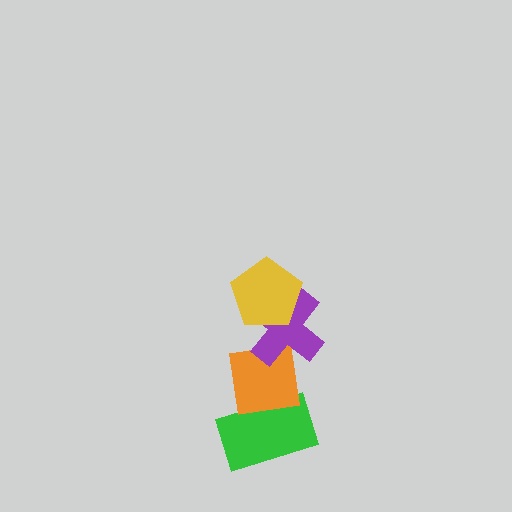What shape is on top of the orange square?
The purple cross is on top of the orange square.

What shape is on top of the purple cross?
The yellow pentagon is on top of the purple cross.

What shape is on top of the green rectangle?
The orange square is on top of the green rectangle.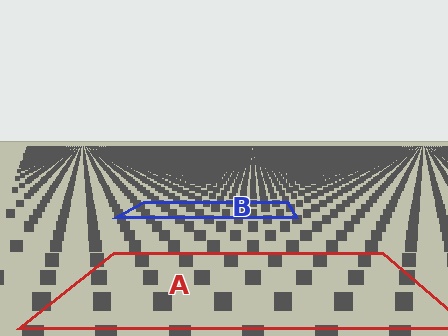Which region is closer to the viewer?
Region A is closer. The texture elements there are larger and more spread out.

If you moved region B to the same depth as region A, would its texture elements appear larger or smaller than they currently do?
They would appear larger. At a closer depth, the same texture elements are projected at a bigger on-screen size.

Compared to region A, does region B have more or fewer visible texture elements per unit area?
Region B has more texture elements per unit area — they are packed more densely because it is farther away.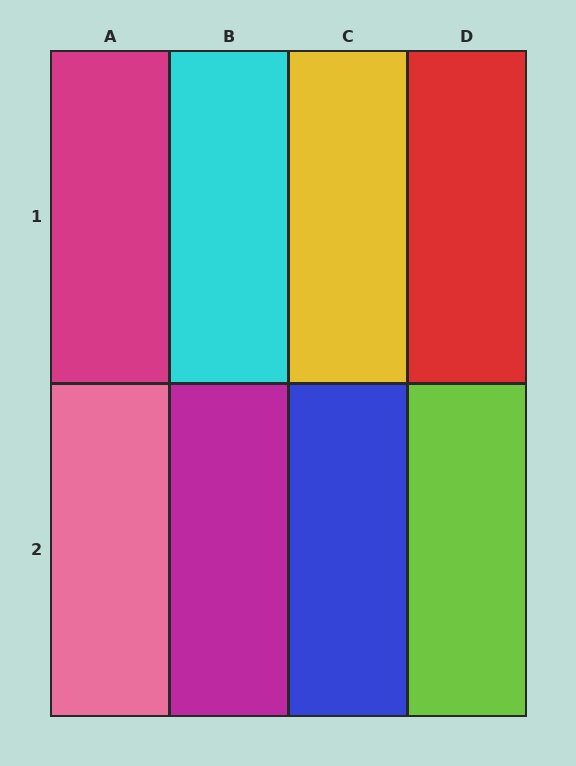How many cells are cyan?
1 cell is cyan.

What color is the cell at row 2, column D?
Lime.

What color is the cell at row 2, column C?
Blue.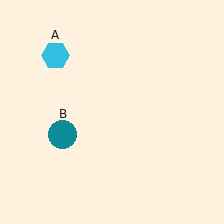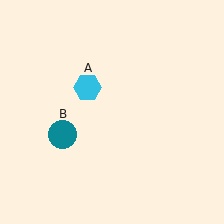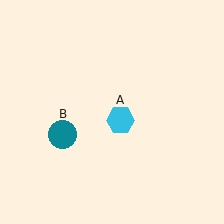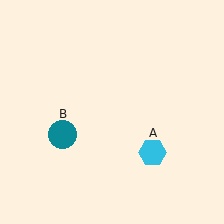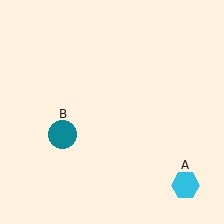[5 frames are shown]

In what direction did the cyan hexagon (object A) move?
The cyan hexagon (object A) moved down and to the right.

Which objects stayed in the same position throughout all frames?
Teal circle (object B) remained stationary.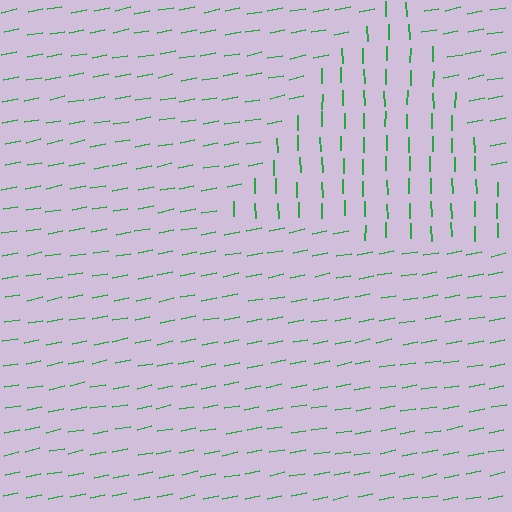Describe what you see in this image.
The image is filled with small green line segments. A triangle region in the image has lines oriented differently from the surrounding lines, creating a visible texture boundary.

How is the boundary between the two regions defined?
The boundary is defined purely by a change in line orientation (approximately 80 degrees difference). All lines are the same color and thickness.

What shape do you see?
I see a triangle.